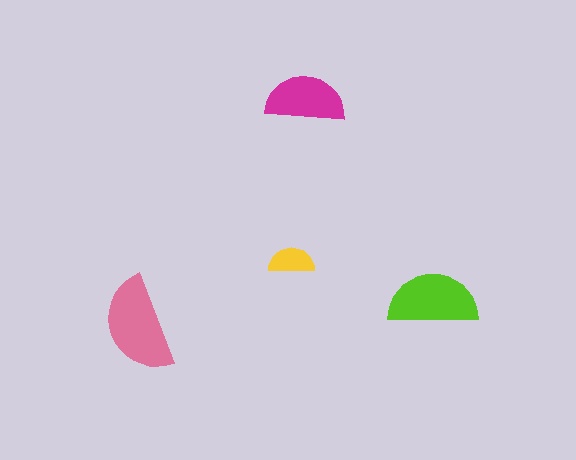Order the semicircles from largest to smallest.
the pink one, the lime one, the magenta one, the yellow one.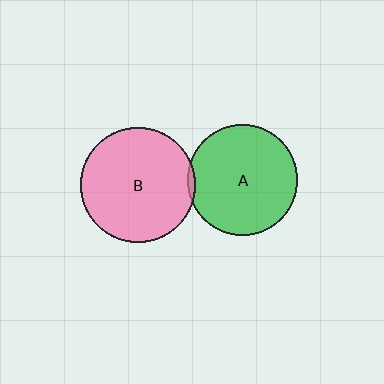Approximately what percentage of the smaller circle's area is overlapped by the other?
Approximately 5%.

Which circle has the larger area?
Circle B (pink).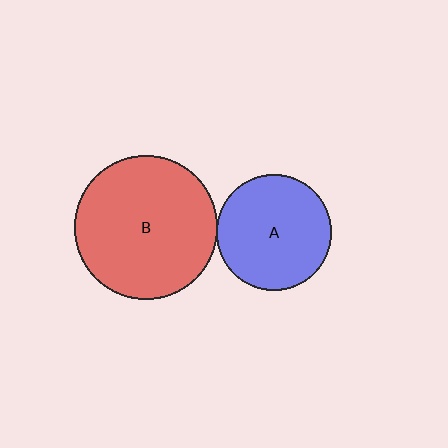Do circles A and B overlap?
Yes.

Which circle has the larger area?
Circle B (red).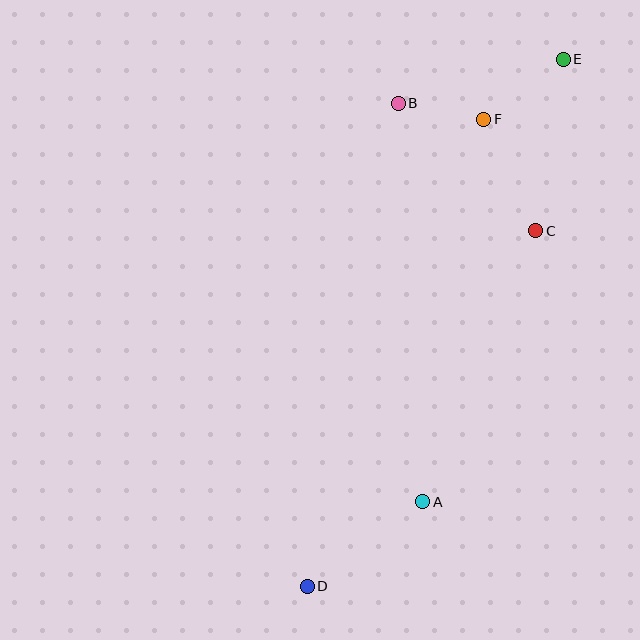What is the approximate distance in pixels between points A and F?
The distance between A and F is approximately 387 pixels.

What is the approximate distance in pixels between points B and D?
The distance between B and D is approximately 492 pixels.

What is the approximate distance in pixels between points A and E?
The distance between A and E is approximately 464 pixels.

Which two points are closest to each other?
Points B and F are closest to each other.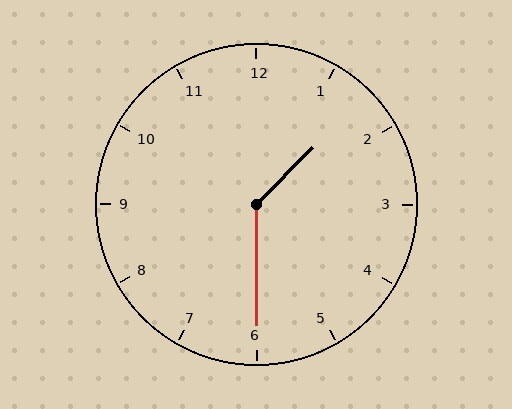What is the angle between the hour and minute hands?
Approximately 135 degrees.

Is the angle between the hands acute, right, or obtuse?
It is obtuse.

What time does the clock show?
1:30.